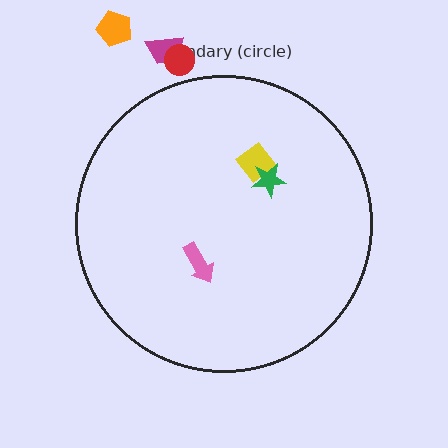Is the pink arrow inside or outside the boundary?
Inside.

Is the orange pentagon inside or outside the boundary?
Outside.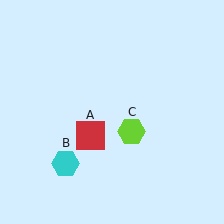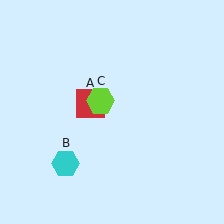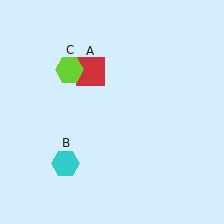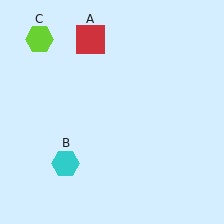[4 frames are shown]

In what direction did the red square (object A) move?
The red square (object A) moved up.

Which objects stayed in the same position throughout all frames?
Cyan hexagon (object B) remained stationary.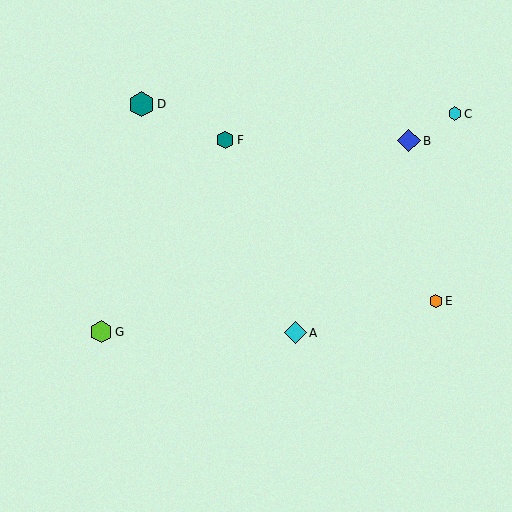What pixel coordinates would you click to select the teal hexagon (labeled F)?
Click at (225, 140) to select the teal hexagon F.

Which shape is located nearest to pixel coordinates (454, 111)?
The cyan hexagon (labeled C) at (455, 114) is nearest to that location.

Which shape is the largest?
The teal hexagon (labeled D) is the largest.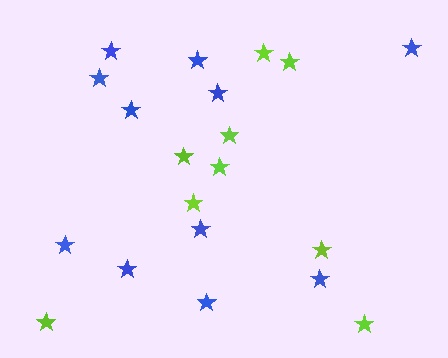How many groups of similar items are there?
There are 2 groups: one group of blue stars (11) and one group of lime stars (9).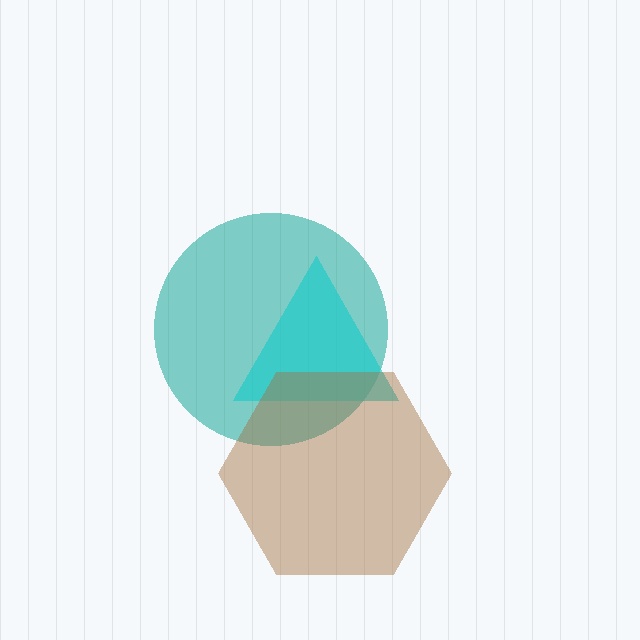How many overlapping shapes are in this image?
There are 3 overlapping shapes in the image.